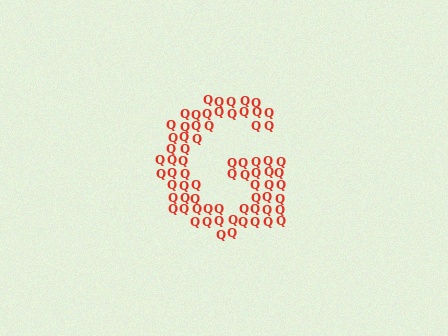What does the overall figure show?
The overall figure shows the letter G.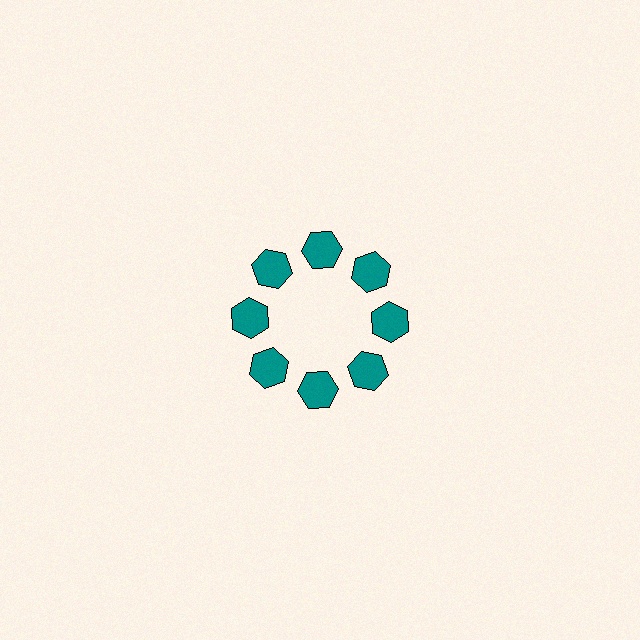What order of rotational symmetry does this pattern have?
This pattern has 8-fold rotational symmetry.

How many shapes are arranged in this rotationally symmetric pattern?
There are 8 shapes, arranged in 8 groups of 1.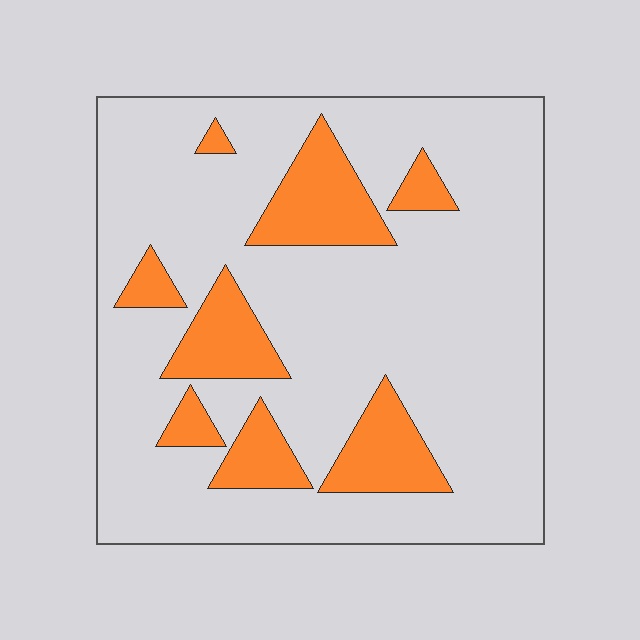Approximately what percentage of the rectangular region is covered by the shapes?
Approximately 20%.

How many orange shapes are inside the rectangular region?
8.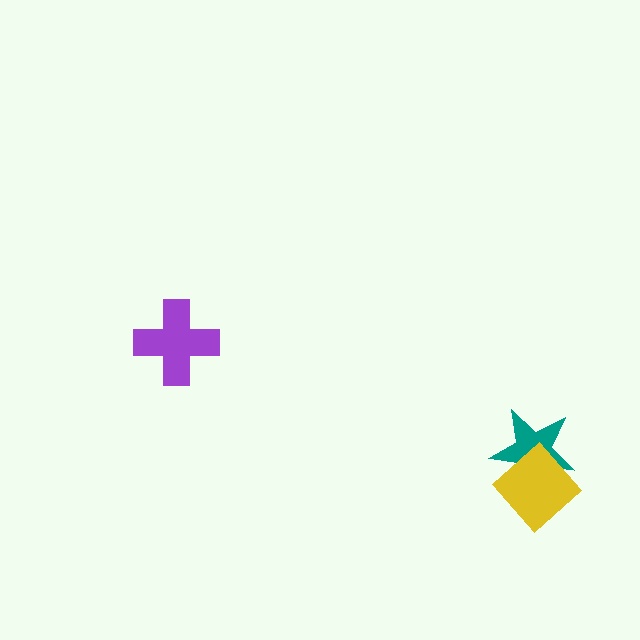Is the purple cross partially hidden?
No, no other shape covers it.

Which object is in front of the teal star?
The yellow diamond is in front of the teal star.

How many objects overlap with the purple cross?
0 objects overlap with the purple cross.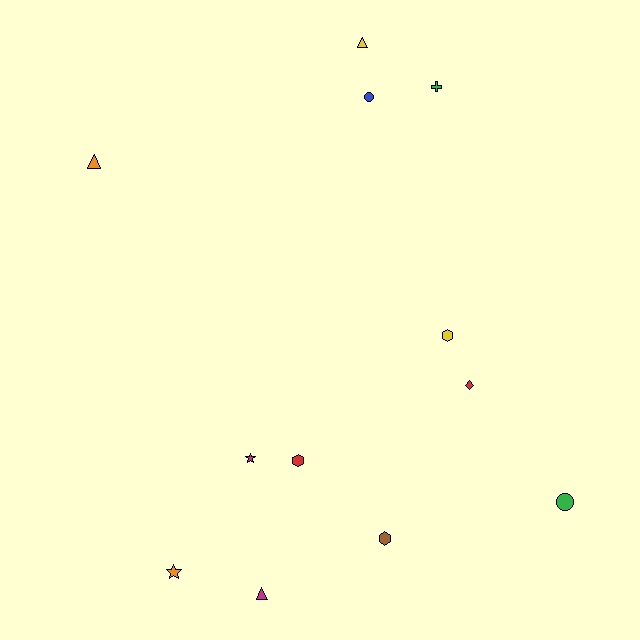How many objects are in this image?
There are 12 objects.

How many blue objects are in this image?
There is 1 blue object.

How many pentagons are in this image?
There are no pentagons.